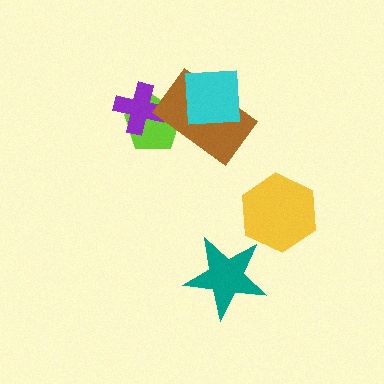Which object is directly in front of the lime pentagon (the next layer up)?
The purple cross is directly in front of the lime pentagon.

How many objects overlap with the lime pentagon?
2 objects overlap with the lime pentagon.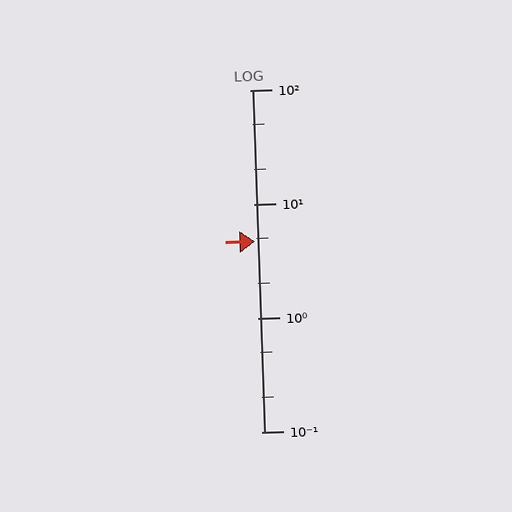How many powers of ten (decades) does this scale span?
The scale spans 3 decades, from 0.1 to 100.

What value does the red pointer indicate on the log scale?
The pointer indicates approximately 4.7.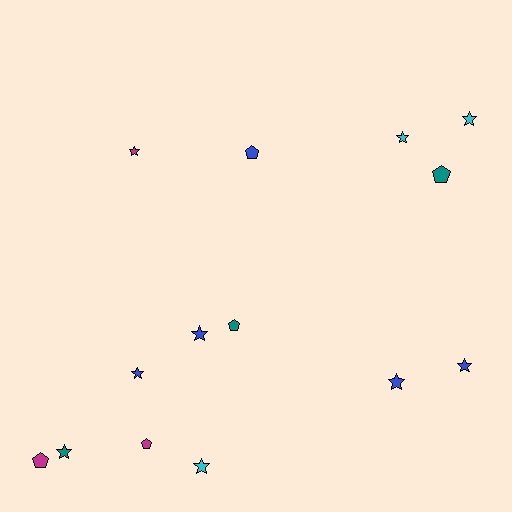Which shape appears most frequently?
Star, with 9 objects.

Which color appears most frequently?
Blue, with 5 objects.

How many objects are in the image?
There are 14 objects.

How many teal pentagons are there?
There are 2 teal pentagons.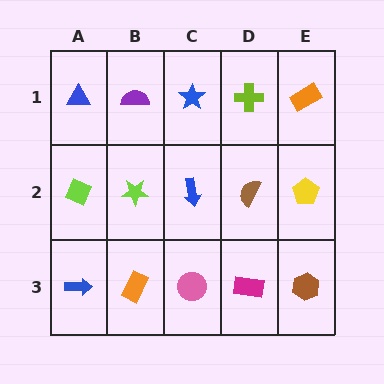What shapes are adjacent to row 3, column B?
A lime star (row 2, column B), a blue arrow (row 3, column A), a pink circle (row 3, column C).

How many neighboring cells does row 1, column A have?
2.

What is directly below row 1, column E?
A yellow pentagon.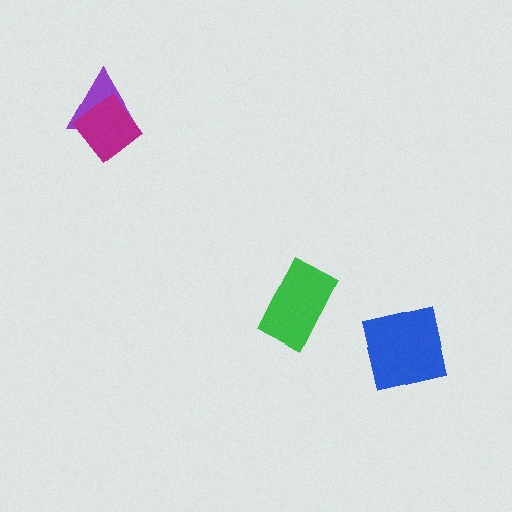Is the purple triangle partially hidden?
Yes, it is partially covered by another shape.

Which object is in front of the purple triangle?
The magenta diamond is in front of the purple triangle.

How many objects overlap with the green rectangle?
0 objects overlap with the green rectangle.